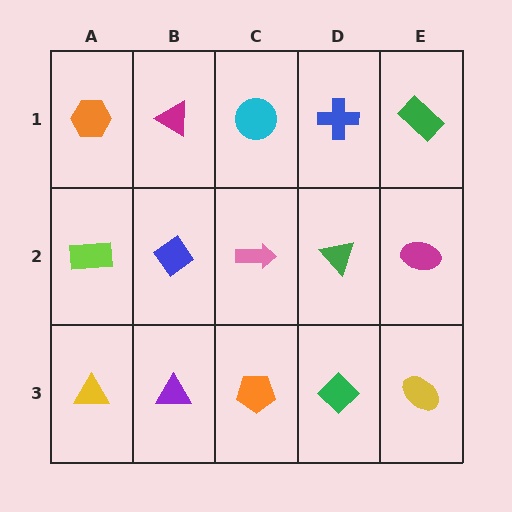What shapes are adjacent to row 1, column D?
A green triangle (row 2, column D), a cyan circle (row 1, column C), a green rectangle (row 1, column E).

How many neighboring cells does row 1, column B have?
3.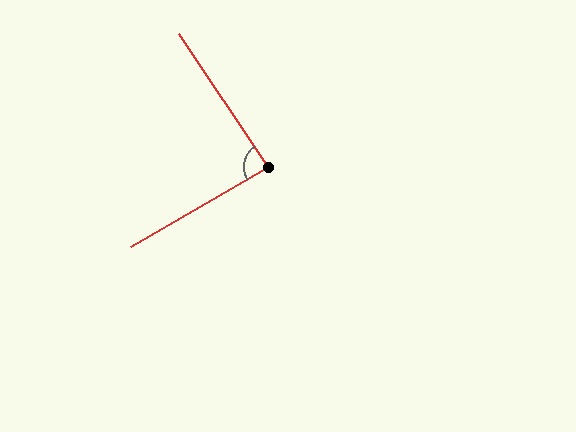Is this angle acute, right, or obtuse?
It is approximately a right angle.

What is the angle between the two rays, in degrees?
Approximately 86 degrees.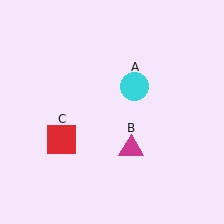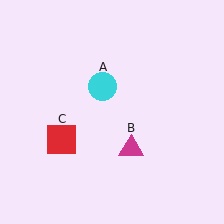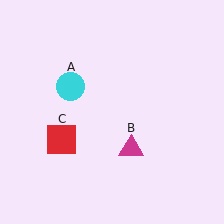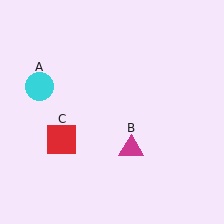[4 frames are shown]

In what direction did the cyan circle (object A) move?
The cyan circle (object A) moved left.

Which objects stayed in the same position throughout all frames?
Magenta triangle (object B) and red square (object C) remained stationary.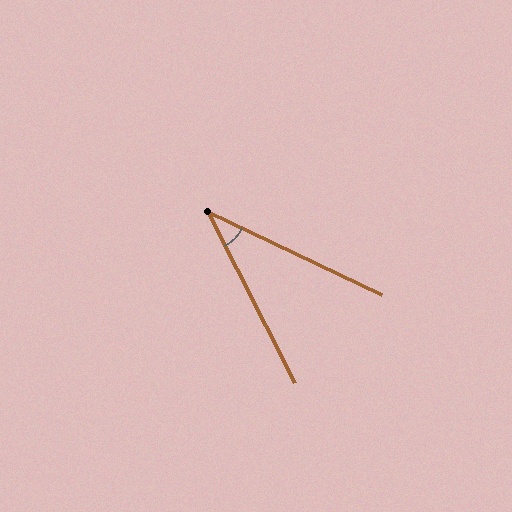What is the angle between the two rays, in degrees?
Approximately 37 degrees.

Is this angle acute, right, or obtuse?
It is acute.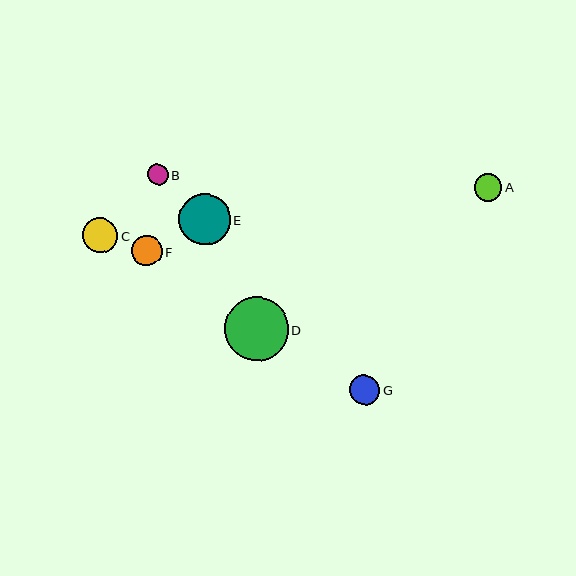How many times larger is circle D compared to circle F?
Circle D is approximately 2.1 times the size of circle F.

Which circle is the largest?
Circle D is the largest with a size of approximately 64 pixels.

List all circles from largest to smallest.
From largest to smallest: D, E, C, F, G, A, B.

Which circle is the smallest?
Circle B is the smallest with a size of approximately 21 pixels.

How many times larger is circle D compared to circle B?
Circle D is approximately 3.1 times the size of circle B.